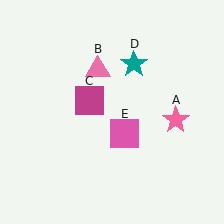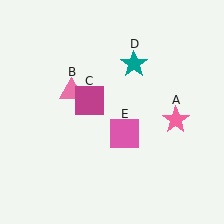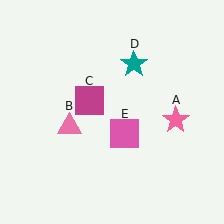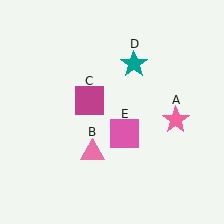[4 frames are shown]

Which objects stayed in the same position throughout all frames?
Pink star (object A) and magenta square (object C) and teal star (object D) and pink square (object E) remained stationary.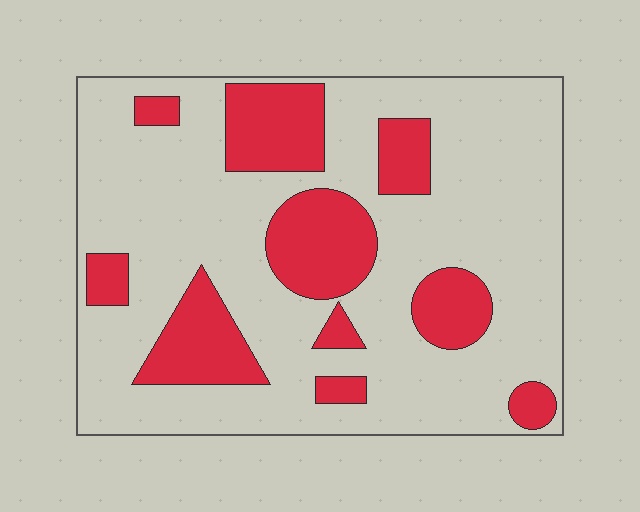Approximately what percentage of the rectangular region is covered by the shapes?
Approximately 25%.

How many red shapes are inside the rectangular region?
10.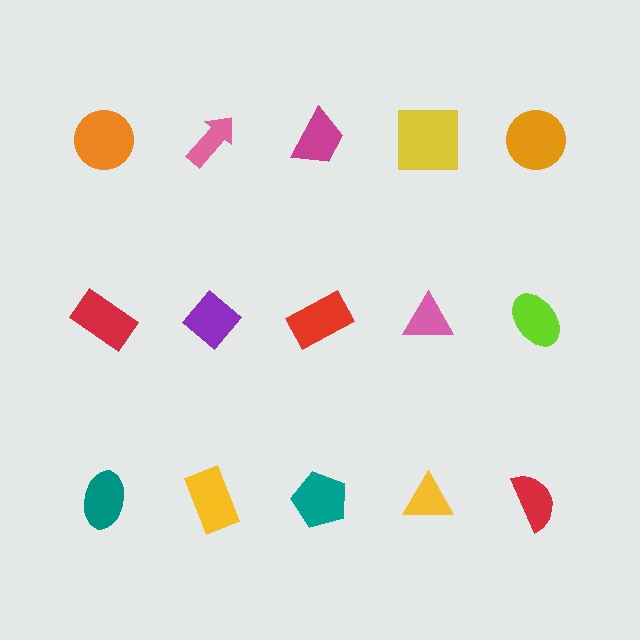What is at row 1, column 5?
An orange circle.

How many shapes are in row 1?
5 shapes.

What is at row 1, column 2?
A pink arrow.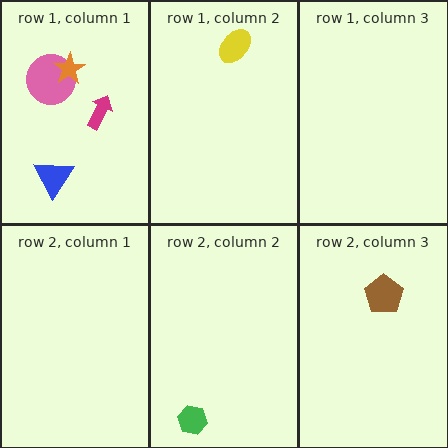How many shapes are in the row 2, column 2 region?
1.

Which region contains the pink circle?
The row 1, column 1 region.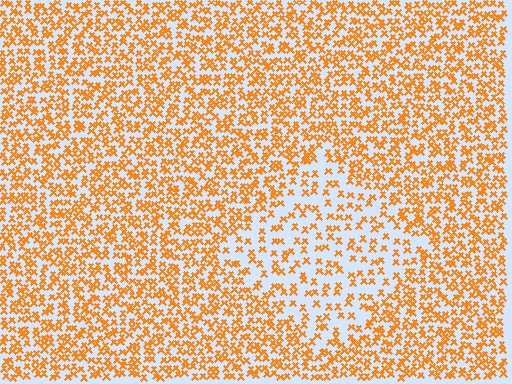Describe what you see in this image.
The image contains small orange elements arranged at two different densities. A diamond-shaped region is visible where the elements are less densely packed than the surrounding area.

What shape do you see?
I see a diamond.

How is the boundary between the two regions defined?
The boundary is defined by a change in element density (approximately 2.0x ratio). All elements are the same color, size, and shape.